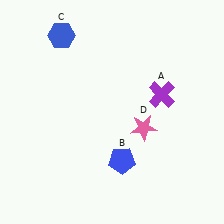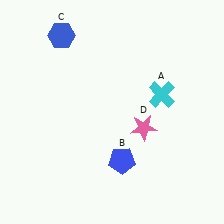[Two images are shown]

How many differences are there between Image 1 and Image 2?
There is 1 difference between the two images.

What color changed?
The cross (A) changed from purple in Image 1 to cyan in Image 2.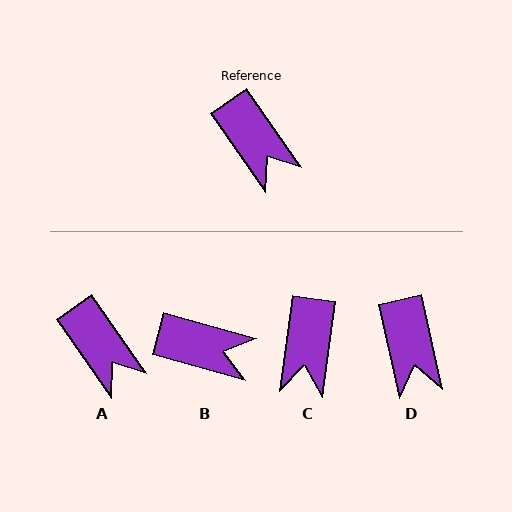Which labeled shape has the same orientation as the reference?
A.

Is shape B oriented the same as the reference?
No, it is off by about 40 degrees.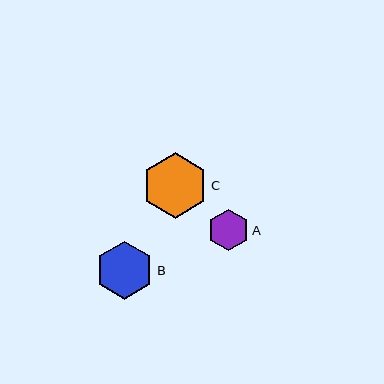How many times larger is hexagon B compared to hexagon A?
Hexagon B is approximately 1.4 times the size of hexagon A.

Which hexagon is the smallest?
Hexagon A is the smallest with a size of approximately 42 pixels.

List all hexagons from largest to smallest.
From largest to smallest: C, B, A.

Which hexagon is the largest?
Hexagon C is the largest with a size of approximately 65 pixels.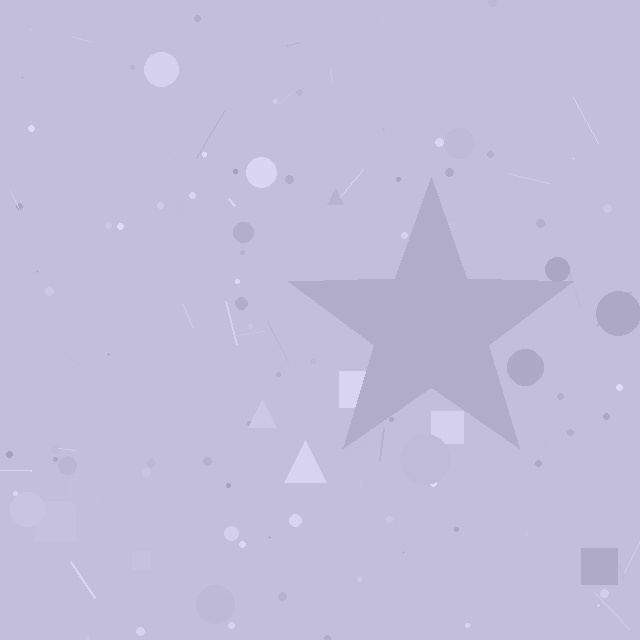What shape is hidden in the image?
A star is hidden in the image.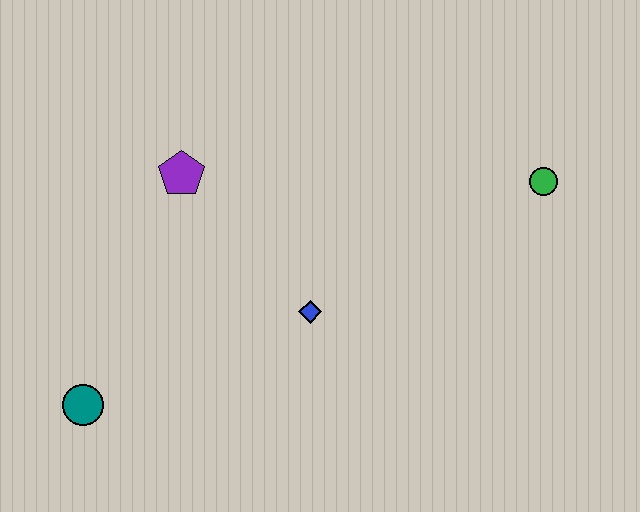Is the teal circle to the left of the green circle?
Yes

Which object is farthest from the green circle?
The teal circle is farthest from the green circle.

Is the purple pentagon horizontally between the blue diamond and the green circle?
No